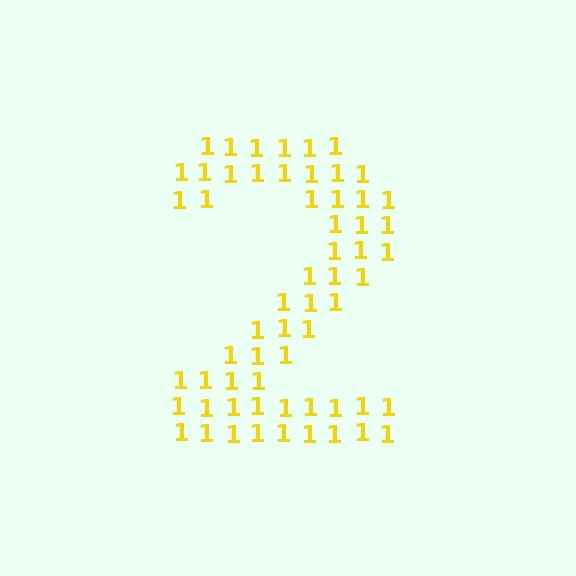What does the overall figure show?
The overall figure shows the digit 2.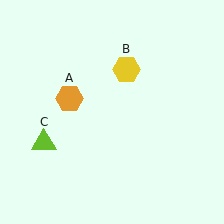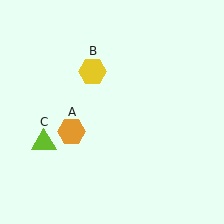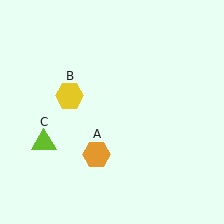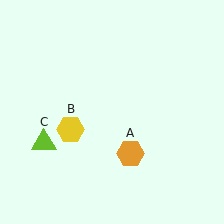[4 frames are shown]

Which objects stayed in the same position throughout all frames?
Lime triangle (object C) remained stationary.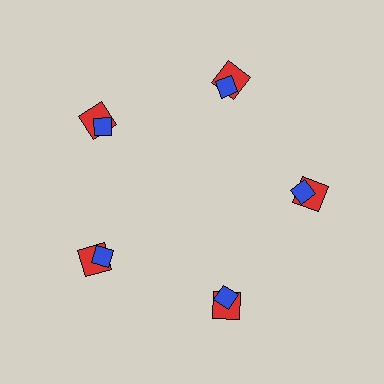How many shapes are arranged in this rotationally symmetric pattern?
There are 10 shapes, arranged in 5 groups of 2.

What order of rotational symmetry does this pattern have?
This pattern has 5-fold rotational symmetry.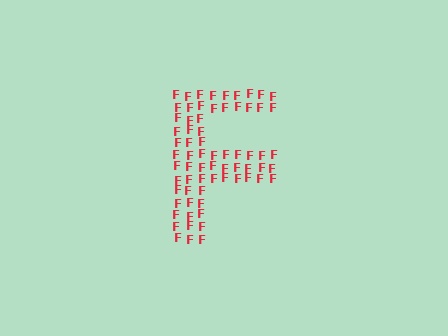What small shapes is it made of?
It is made of small letter F's.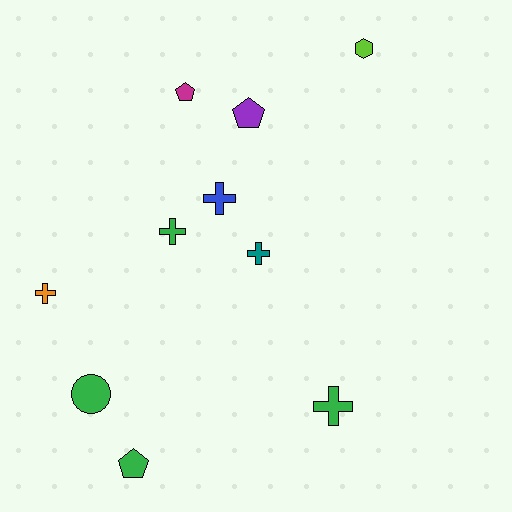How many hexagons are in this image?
There is 1 hexagon.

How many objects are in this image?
There are 10 objects.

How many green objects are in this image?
There are 4 green objects.